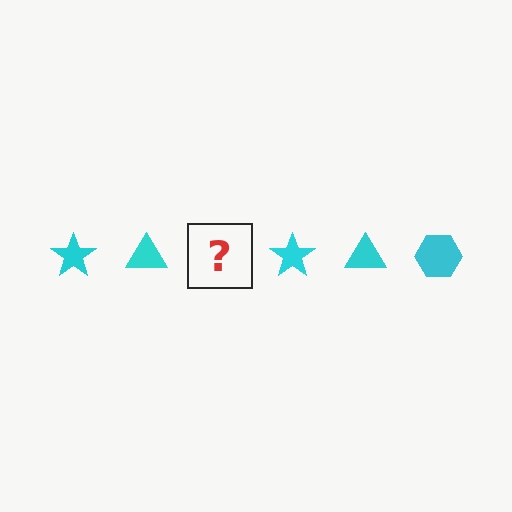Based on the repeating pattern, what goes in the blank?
The blank should be a cyan hexagon.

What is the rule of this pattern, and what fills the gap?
The rule is that the pattern cycles through star, triangle, hexagon shapes in cyan. The gap should be filled with a cyan hexagon.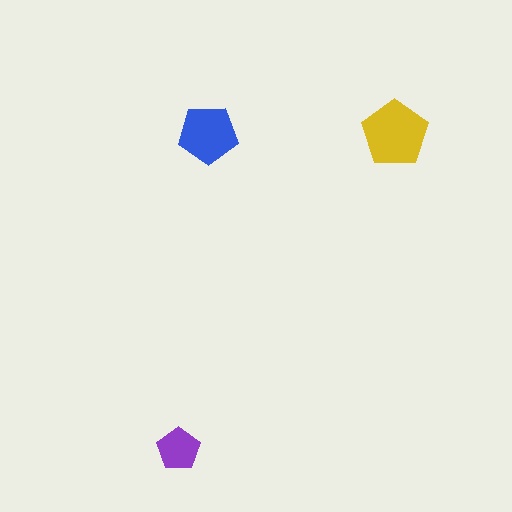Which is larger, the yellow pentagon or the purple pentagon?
The yellow one.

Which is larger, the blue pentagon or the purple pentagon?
The blue one.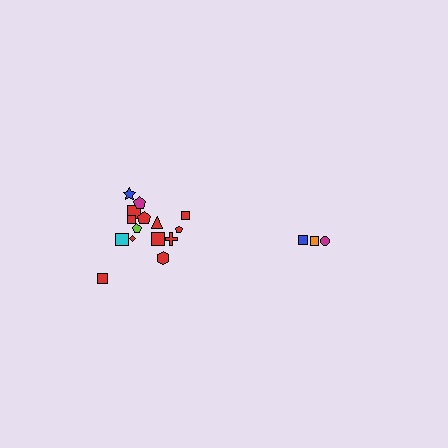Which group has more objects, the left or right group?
The left group.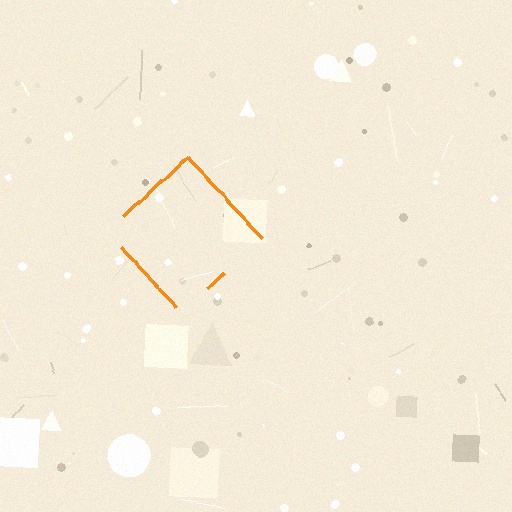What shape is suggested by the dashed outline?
The dashed outline suggests a diamond.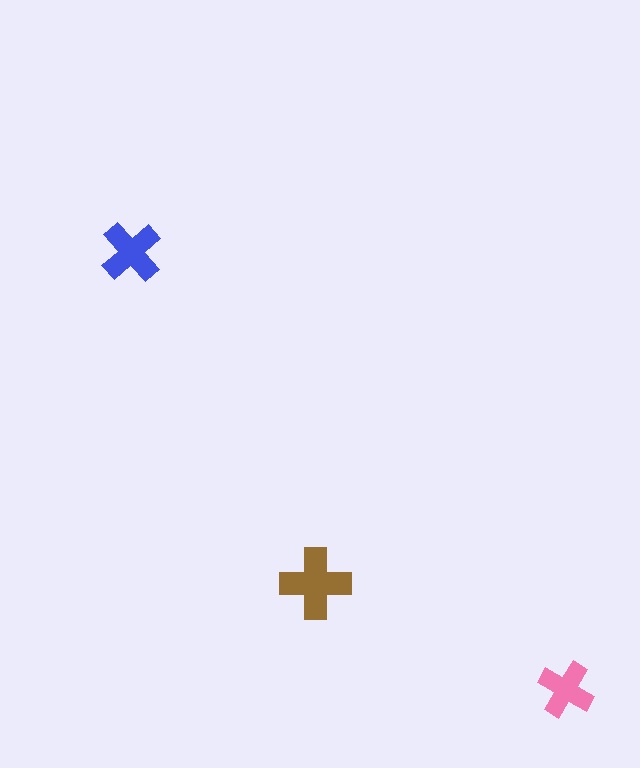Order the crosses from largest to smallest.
the brown one, the blue one, the pink one.